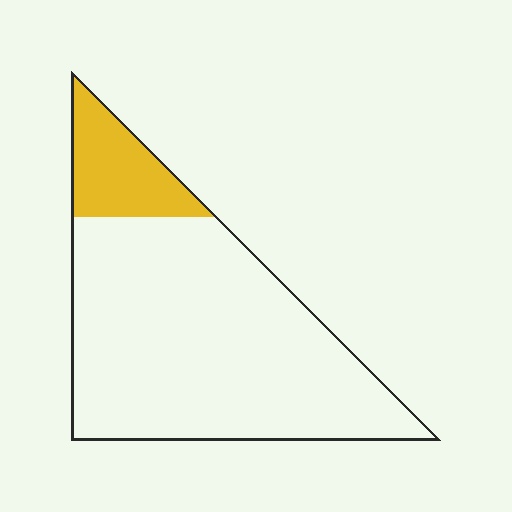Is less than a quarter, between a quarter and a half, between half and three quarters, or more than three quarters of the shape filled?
Less than a quarter.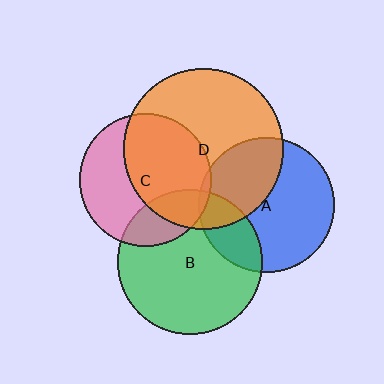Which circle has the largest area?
Circle D (orange).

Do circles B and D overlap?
Yes.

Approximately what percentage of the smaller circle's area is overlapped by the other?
Approximately 15%.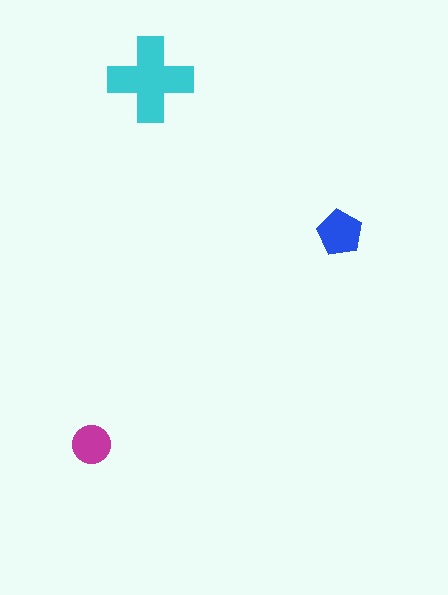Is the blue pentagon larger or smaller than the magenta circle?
Larger.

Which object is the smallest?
The magenta circle.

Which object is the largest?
The cyan cross.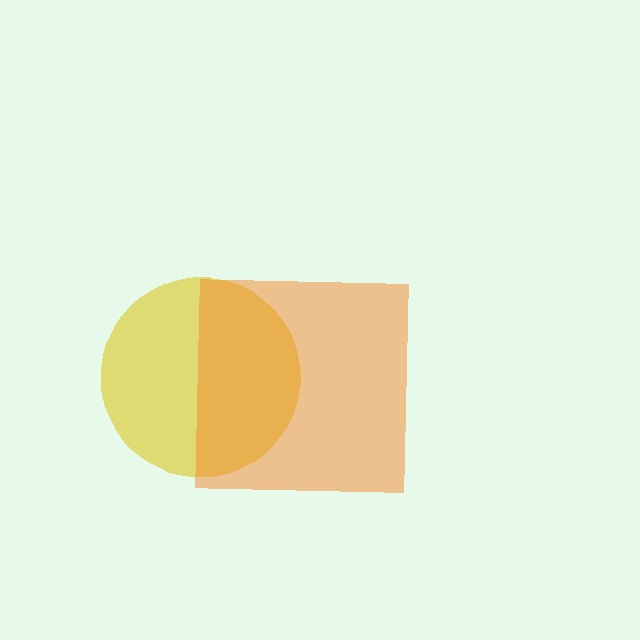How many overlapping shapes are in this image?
There are 2 overlapping shapes in the image.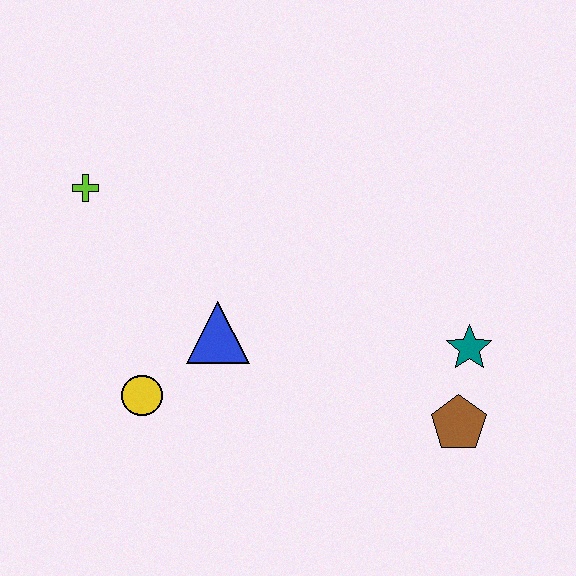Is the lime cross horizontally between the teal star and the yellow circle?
No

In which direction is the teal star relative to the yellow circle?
The teal star is to the right of the yellow circle.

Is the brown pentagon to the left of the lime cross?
No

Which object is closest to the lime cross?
The blue triangle is closest to the lime cross.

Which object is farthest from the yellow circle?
The teal star is farthest from the yellow circle.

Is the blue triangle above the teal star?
Yes